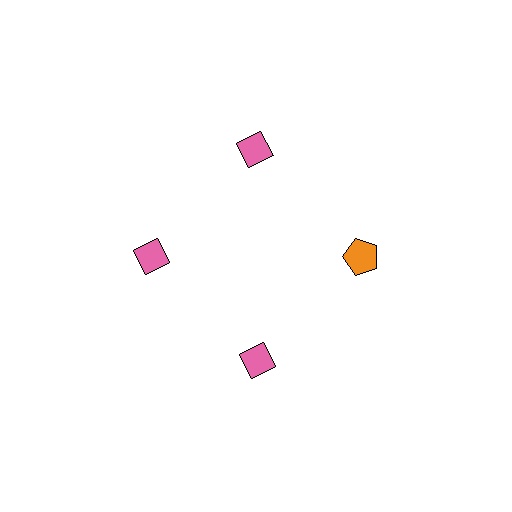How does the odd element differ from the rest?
It differs in both color (orange instead of pink) and shape (pentagon instead of diamond).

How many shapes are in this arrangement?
There are 4 shapes arranged in a ring pattern.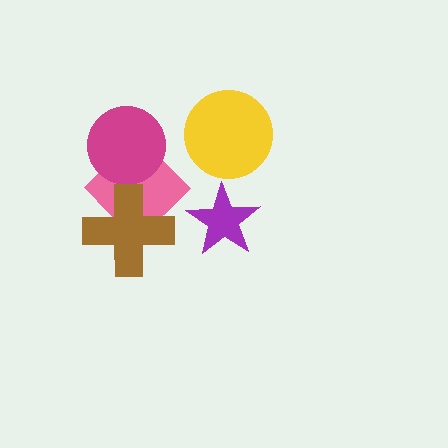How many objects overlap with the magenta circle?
1 object overlaps with the magenta circle.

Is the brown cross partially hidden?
No, no other shape covers it.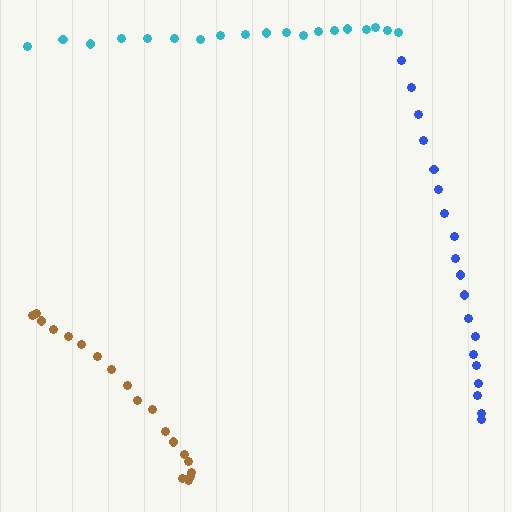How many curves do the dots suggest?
There are 3 distinct paths.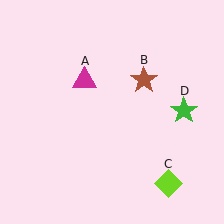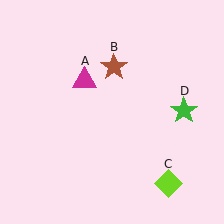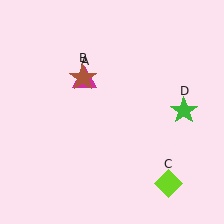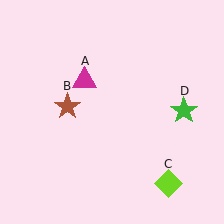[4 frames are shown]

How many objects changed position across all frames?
1 object changed position: brown star (object B).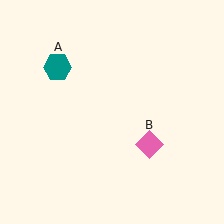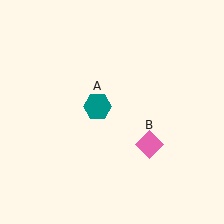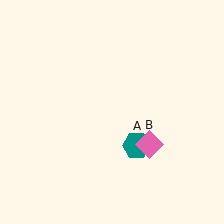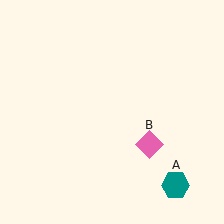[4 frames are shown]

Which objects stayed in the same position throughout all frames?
Pink diamond (object B) remained stationary.